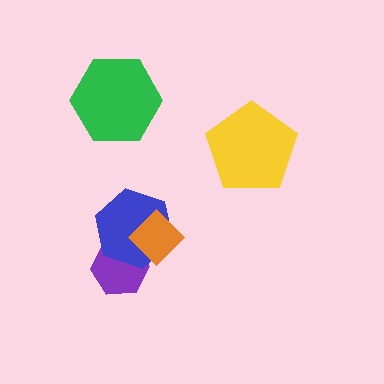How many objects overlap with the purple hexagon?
2 objects overlap with the purple hexagon.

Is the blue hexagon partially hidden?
Yes, it is partially covered by another shape.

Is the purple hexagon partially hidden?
Yes, it is partially covered by another shape.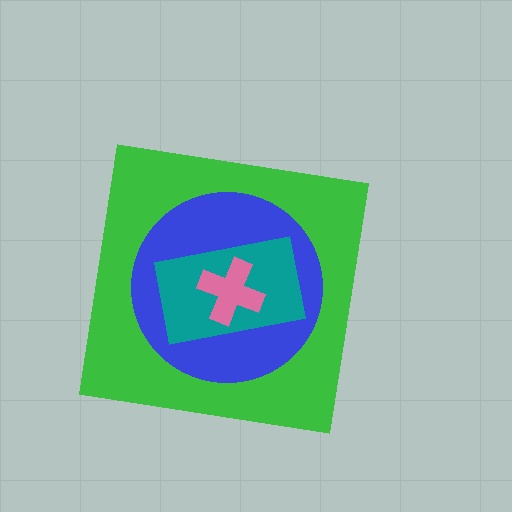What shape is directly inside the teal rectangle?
The pink cross.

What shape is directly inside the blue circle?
The teal rectangle.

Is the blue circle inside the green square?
Yes.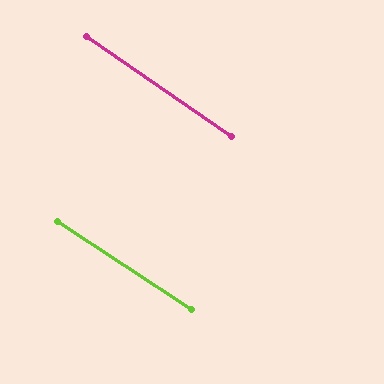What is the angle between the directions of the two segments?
Approximately 1 degree.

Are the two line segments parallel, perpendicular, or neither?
Parallel — their directions differ by only 1.2°.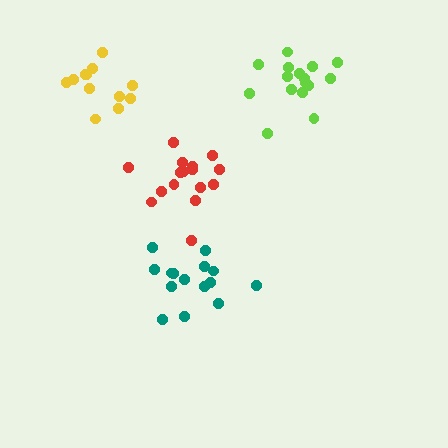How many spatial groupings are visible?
There are 4 spatial groupings.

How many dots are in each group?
Group 1: 16 dots, Group 2: 15 dots, Group 3: 12 dots, Group 4: 16 dots (59 total).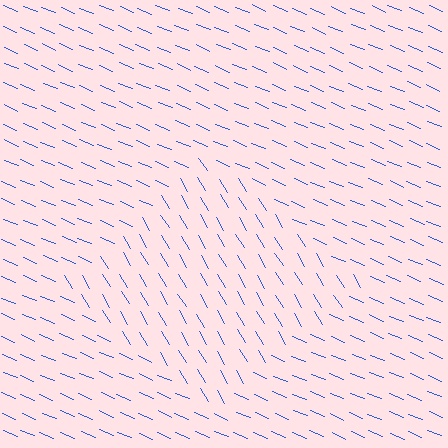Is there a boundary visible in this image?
Yes, there is a texture boundary formed by a change in line orientation.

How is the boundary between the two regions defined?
The boundary is defined purely by a change in line orientation (approximately 36 degrees difference). All lines are the same color and thickness.